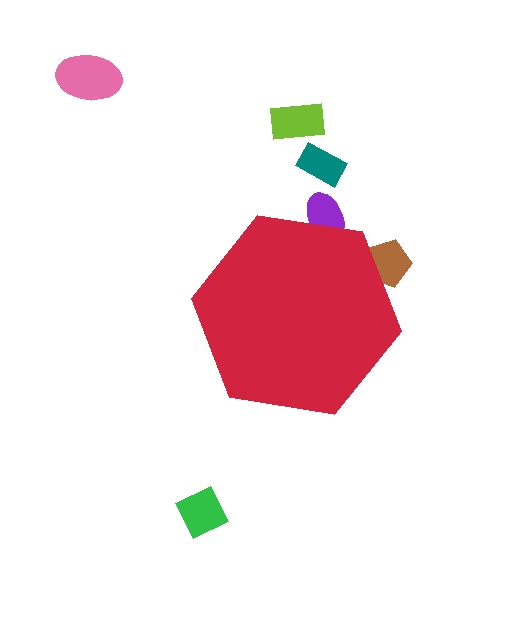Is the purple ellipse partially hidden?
Yes, the purple ellipse is partially hidden behind the red hexagon.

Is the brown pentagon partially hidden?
Yes, the brown pentagon is partially hidden behind the red hexagon.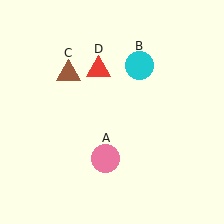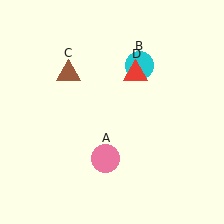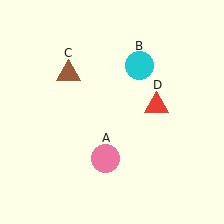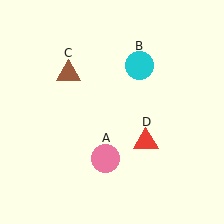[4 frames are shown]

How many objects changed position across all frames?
1 object changed position: red triangle (object D).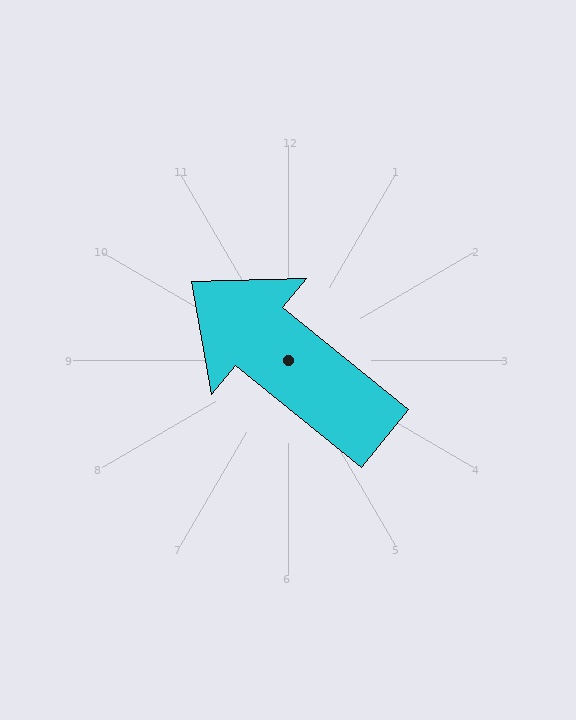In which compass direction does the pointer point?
Northwest.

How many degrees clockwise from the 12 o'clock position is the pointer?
Approximately 309 degrees.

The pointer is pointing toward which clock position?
Roughly 10 o'clock.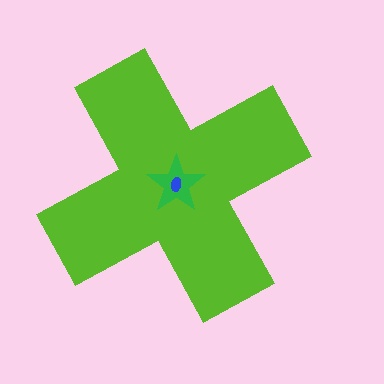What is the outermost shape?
The lime cross.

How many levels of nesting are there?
3.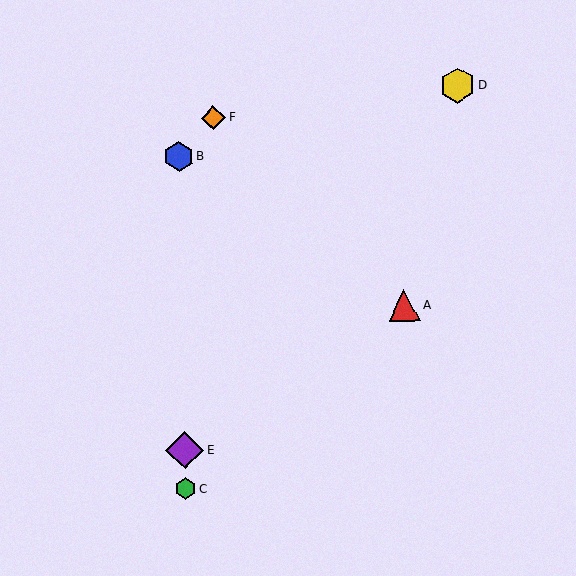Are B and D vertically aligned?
No, B is at x≈179 and D is at x≈458.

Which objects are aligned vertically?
Objects B, C, E are aligned vertically.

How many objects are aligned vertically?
3 objects (B, C, E) are aligned vertically.